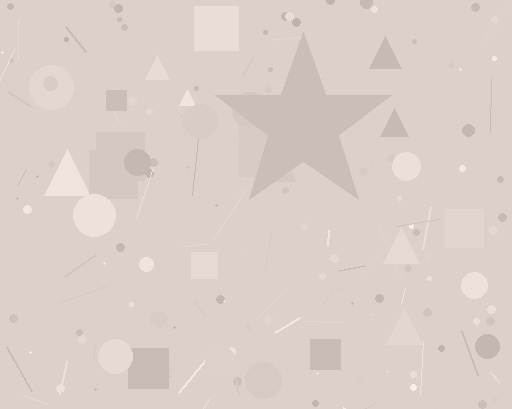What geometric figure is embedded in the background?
A star is embedded in the background.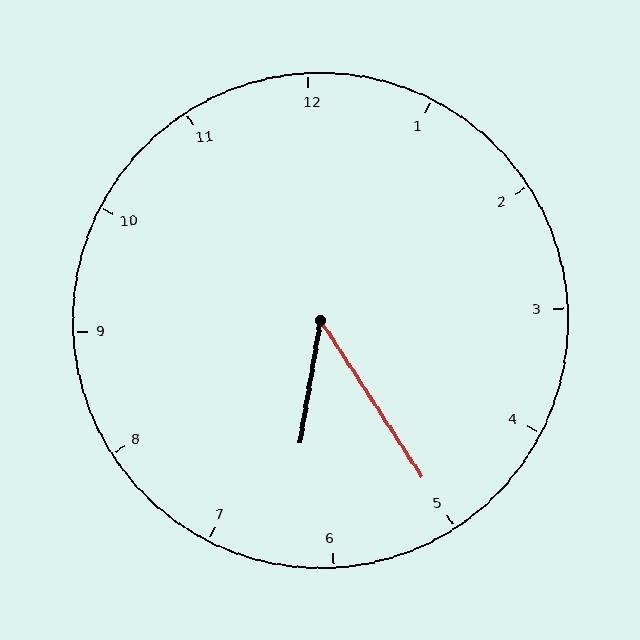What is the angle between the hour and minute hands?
Approximately 42 degrees.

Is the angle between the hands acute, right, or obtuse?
It is acute.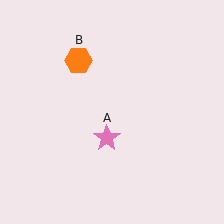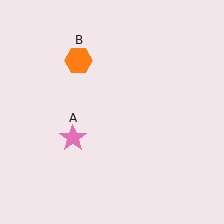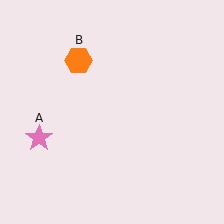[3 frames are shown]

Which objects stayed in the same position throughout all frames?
Orange hexagon (object B) remained stationary.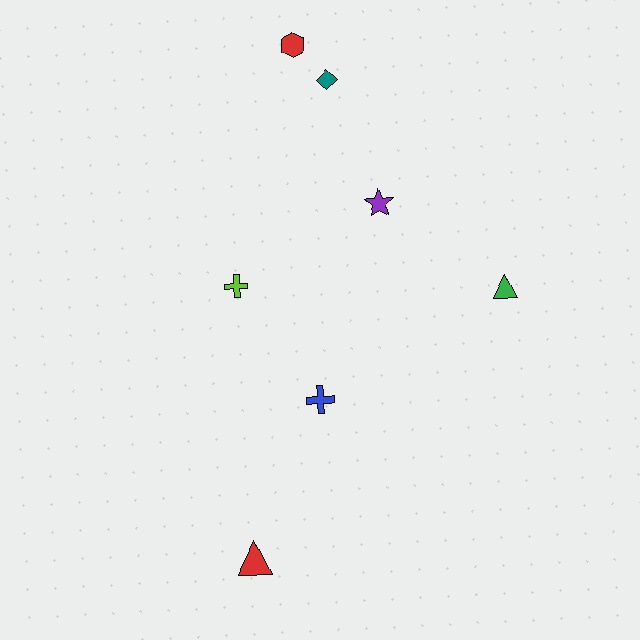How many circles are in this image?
There are no circles.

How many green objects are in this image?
There is 1 green object.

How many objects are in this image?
There are 7 objects.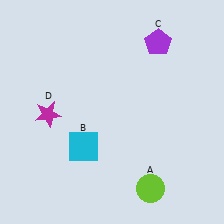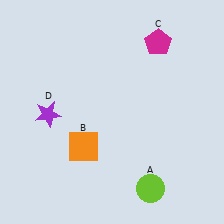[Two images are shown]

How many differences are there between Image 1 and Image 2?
There are 3 differences between the two images.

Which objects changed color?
B changed from cyan to orange. C changed from purple to magenta. D changed from magenta to purple.